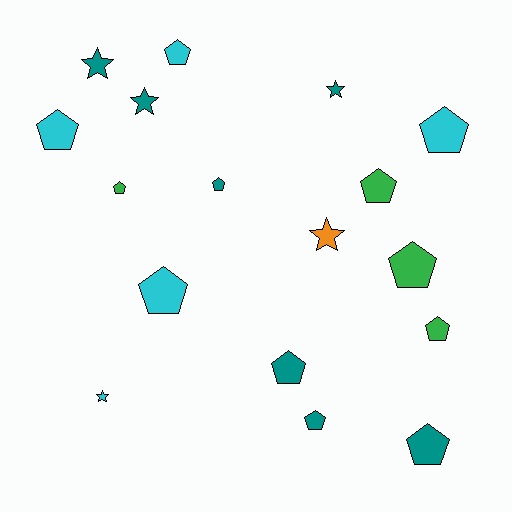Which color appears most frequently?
Teal, with 7 objects.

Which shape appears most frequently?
Pentagon, with 12 objects.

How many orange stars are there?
There is 1 orange star.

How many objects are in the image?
There are 17 objects.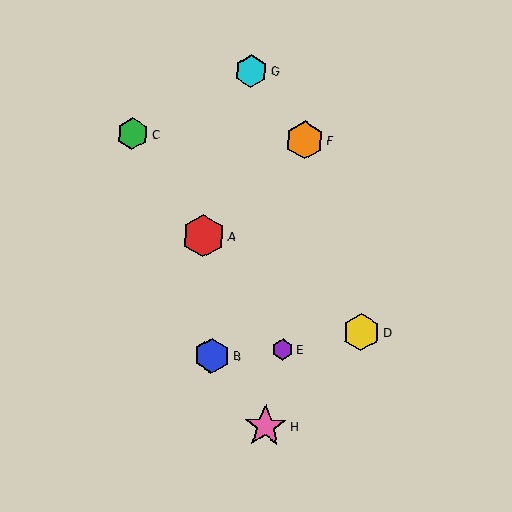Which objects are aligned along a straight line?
Objects A, C, E are aligned along a straight line.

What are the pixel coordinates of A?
Object A is at (203, 236).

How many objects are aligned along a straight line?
3 objects (A, C, E) are aligned along a straight line.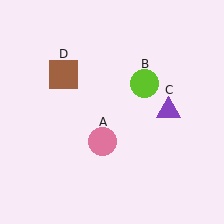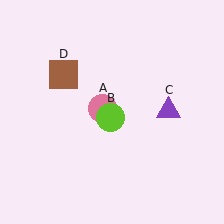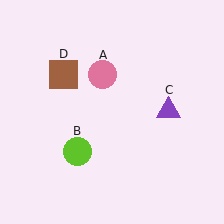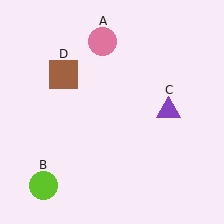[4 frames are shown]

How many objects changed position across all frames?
2 objects changed position: pink circle (object A), lime circle (object B).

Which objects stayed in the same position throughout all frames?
Purple triangle (object C) and brown square (object D) remained stationary.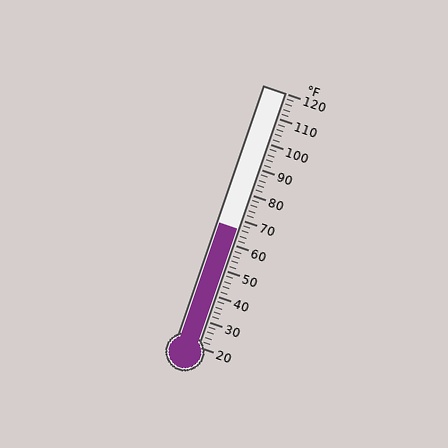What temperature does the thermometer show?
The thermometer shows approximately 66°F.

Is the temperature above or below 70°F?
The temperature is below 70°F.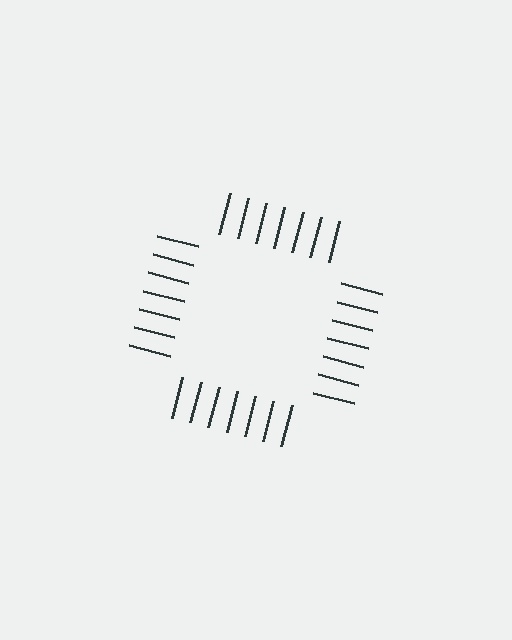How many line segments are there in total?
28 — 7 along each of the 4 edges.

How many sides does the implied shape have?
4 sides — the line-ends trace a square.